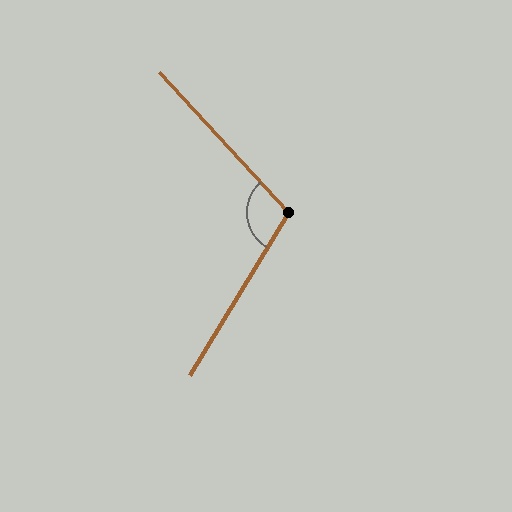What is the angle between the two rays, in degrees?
Approximately 106 degrees.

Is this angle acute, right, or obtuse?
It is obtuse.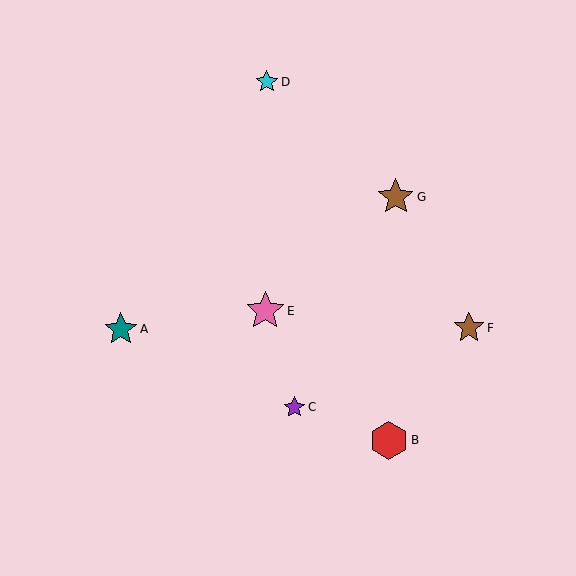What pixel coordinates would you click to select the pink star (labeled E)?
Click at (265, 311) to select the pink star E.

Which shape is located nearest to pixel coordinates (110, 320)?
The teal star (labeled A) at (121, 329) is nearest to that location.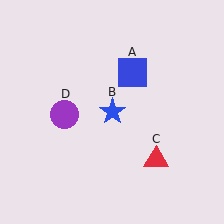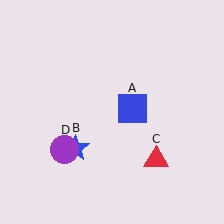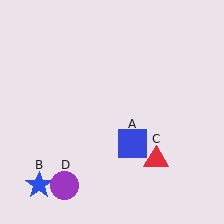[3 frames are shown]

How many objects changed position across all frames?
3 objects changed position: blue square (object A), blue star (object B), purple circle (object D).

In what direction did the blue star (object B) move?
The blue star (object B) moved down and to the left.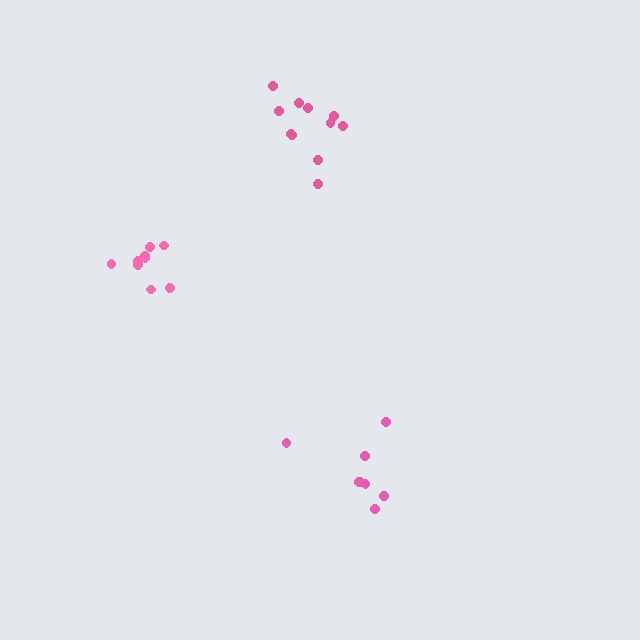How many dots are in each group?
Group 1: 11 dots, Group 2: 8 dots, Group 3: 9 dots (28 total).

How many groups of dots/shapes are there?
There are 3 groups.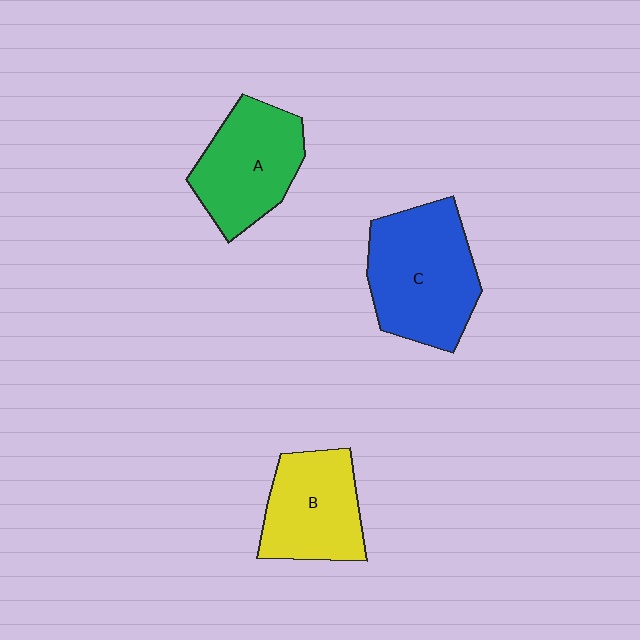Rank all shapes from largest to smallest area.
From largest to smallest: C (blue), A (green), B (yellow).